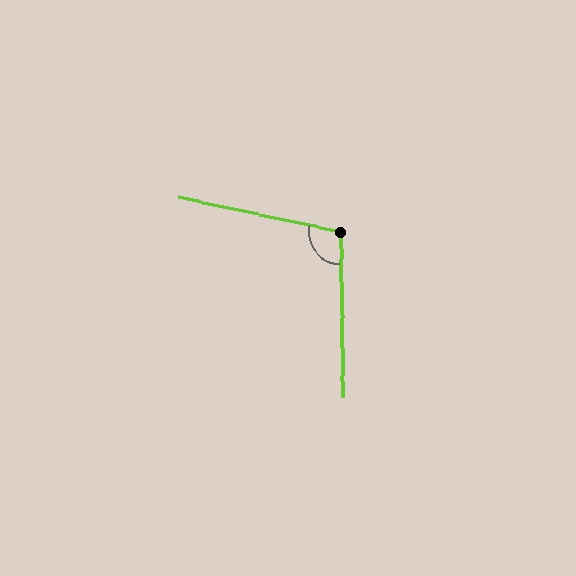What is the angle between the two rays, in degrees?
Approximately 103 degrees.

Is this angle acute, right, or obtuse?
It is obtuse.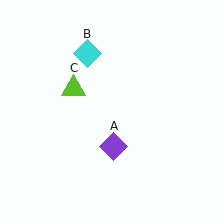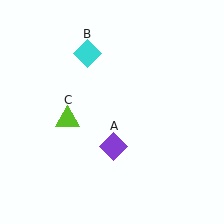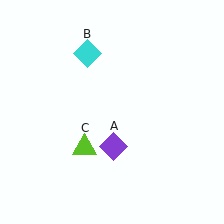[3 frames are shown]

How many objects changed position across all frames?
1 object changed position: lime triangle (object C).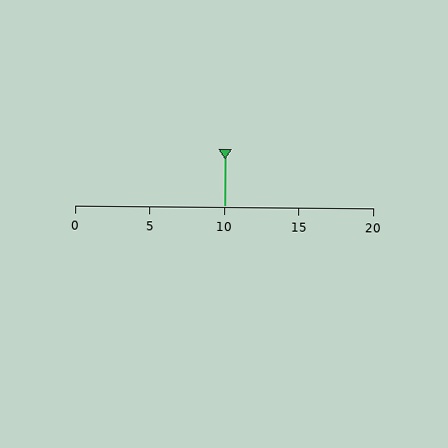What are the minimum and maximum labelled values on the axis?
The axis runs from 0 to 20.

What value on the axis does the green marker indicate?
The marker indicates approximately 10.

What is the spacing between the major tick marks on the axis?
The major ticks are spaced 5 apart.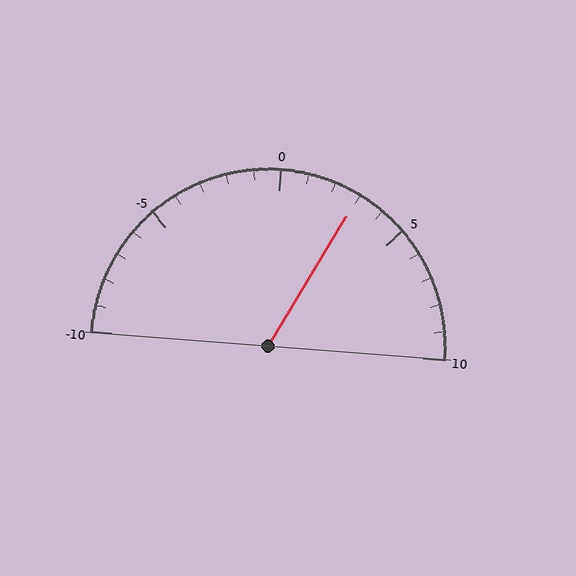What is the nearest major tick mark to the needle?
The nearest major tick mark is 5.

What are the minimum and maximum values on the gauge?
The gauge ranges from -10 to 10.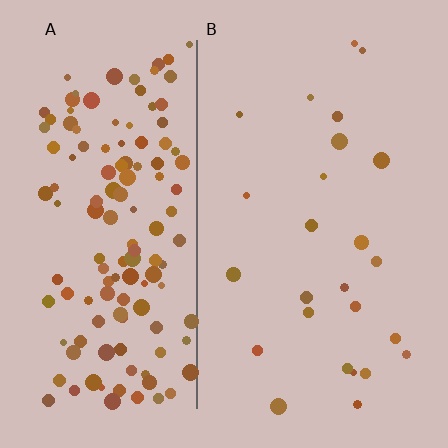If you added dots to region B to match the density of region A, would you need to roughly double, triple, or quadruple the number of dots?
Approximately quadruple.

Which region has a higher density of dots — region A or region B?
A (the left).